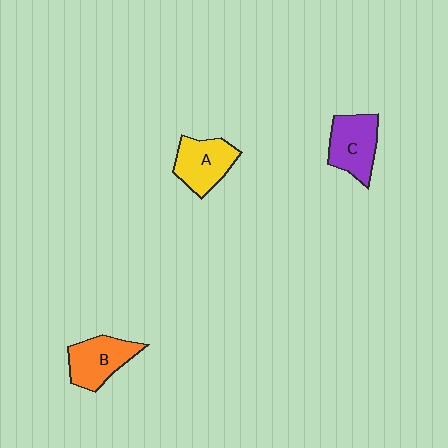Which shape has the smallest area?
Shape B (orange).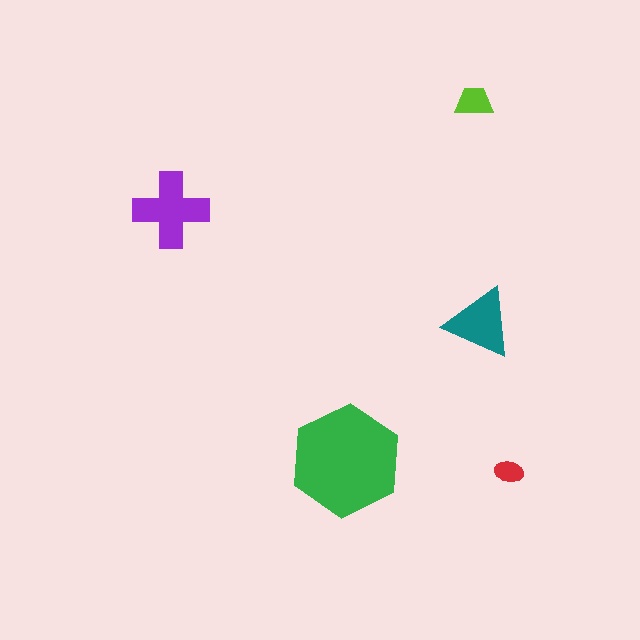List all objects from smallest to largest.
The red ellipse, the lime trapezoid, the teal triangle, the purple cross, the green hexagon.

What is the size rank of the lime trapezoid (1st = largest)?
4th.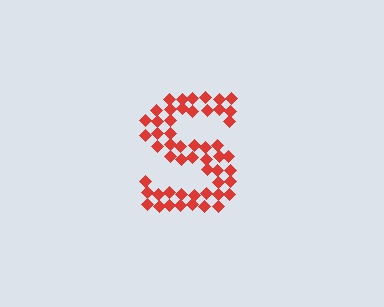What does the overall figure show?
The overall figure shows the letter S.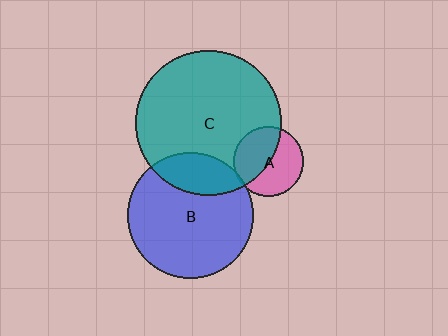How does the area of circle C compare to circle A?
Approximately 4.3 times.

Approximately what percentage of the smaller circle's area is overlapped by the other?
Approximately 20%.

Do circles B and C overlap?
Yes.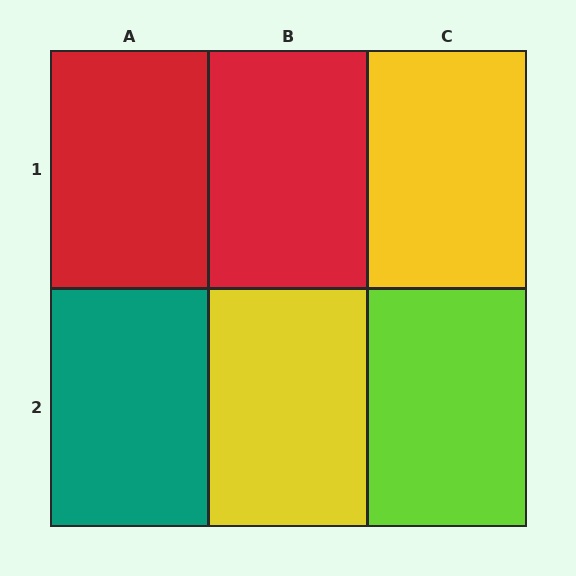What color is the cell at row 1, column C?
Yellow.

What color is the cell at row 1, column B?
Red.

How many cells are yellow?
2 cells are yellow.